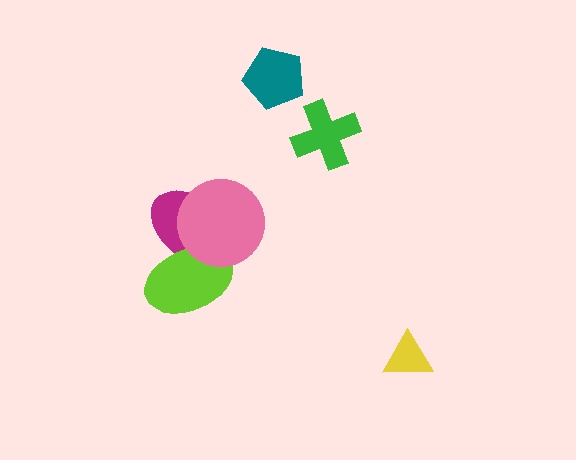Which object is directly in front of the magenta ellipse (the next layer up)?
The lime ellipse is directly in front of the magenta ellipse.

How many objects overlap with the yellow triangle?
0 objects overlap with the yellow triangle.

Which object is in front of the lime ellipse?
The pink circle is in front of the lime ellipse.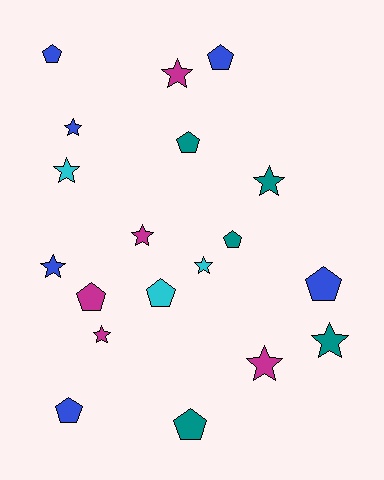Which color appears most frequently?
Blue, with 6 objects.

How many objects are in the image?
There are 19 objects.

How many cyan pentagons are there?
There is 1 cyan pentagon.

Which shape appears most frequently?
Star, with 10 objects.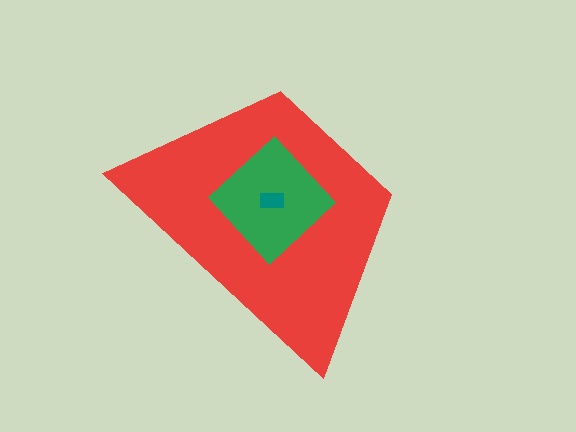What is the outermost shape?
The red trapezoid.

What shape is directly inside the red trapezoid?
The green diamond.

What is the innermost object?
The teal rectangle.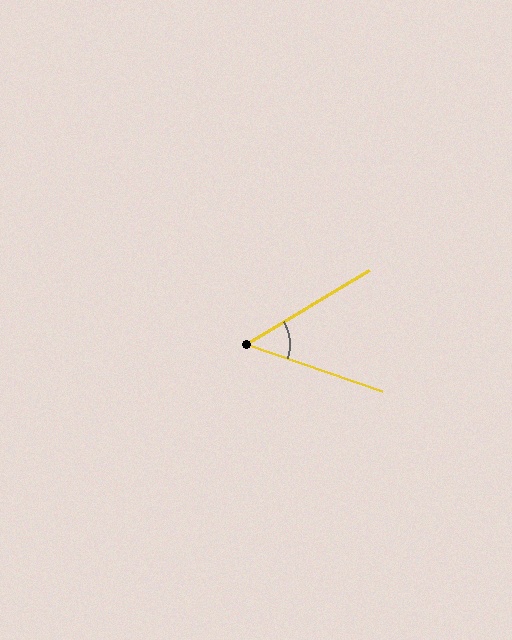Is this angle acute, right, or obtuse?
It is acute.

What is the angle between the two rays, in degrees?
Approximately 50 degrees.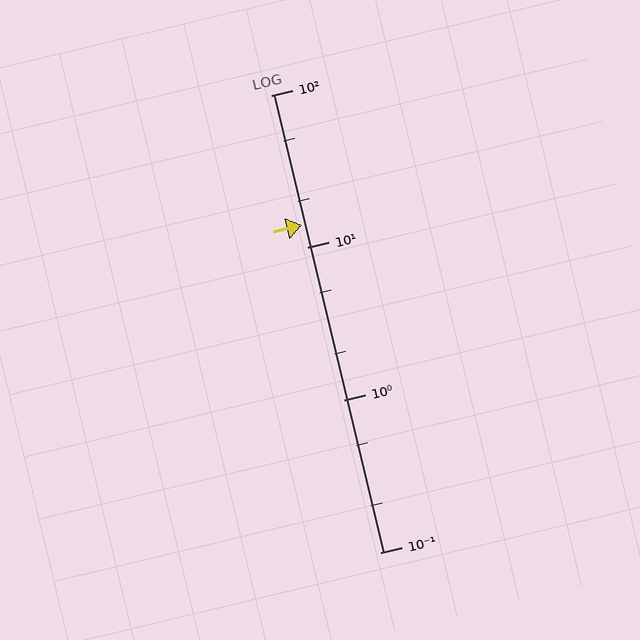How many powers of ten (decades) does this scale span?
The scale spans 3 decades, from 0.1 to 100.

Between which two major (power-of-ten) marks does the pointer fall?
The pointer is between 10 and 100.